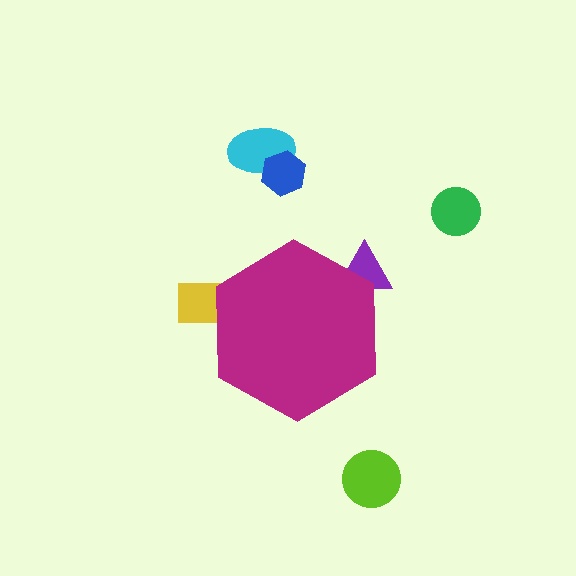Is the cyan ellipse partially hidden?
No, the cyan ellipse is fully visible.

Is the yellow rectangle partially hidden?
Yes, the yellow rectangle is partially hidden behind the magenta hexagon.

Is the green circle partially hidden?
No, the green circle is fully visible.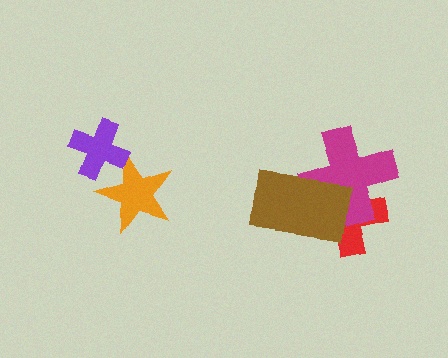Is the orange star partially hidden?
Yes, it is partially covered by another shape.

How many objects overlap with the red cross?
2 objects overlap with the red cross.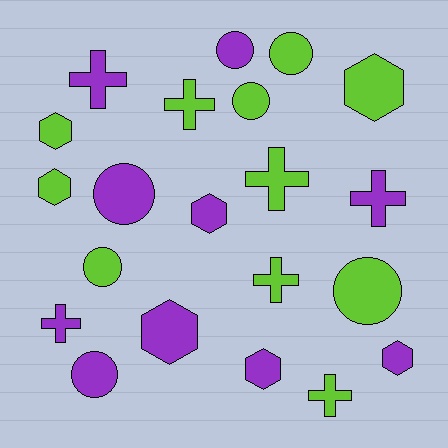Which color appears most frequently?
Lime, with 11 objects.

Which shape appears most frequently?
Cross, with 7 objects.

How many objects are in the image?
There are 21 objects.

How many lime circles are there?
There are 4 lime circles.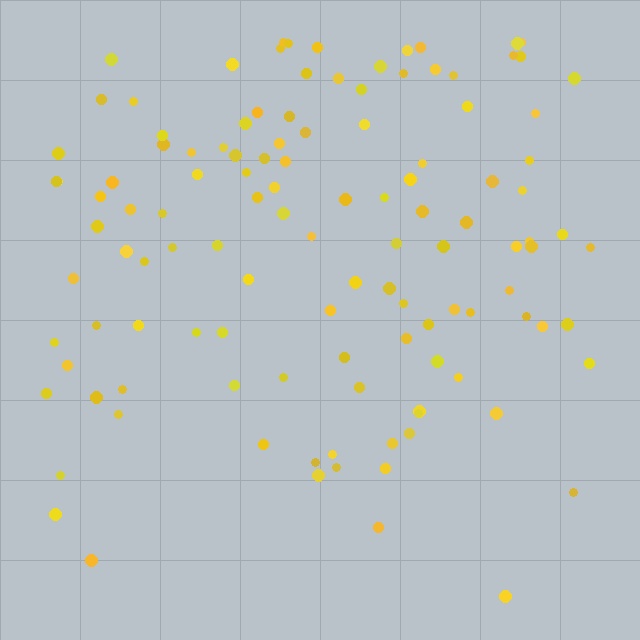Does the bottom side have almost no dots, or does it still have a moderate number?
Still a moderate number, just noticeably fewer than the top.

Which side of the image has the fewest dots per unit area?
The bottom.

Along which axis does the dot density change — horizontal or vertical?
Vertical.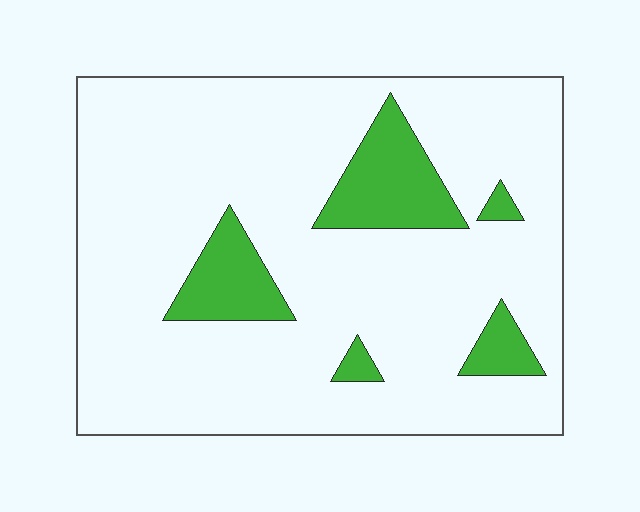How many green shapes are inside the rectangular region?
5.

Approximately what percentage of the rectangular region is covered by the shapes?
Approximately 15%.